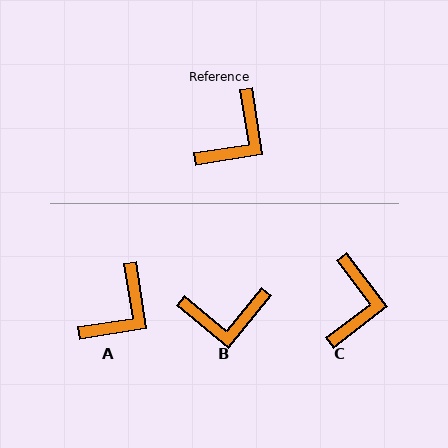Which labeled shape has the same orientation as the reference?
A.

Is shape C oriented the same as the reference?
No, it is off by about 29 degrees.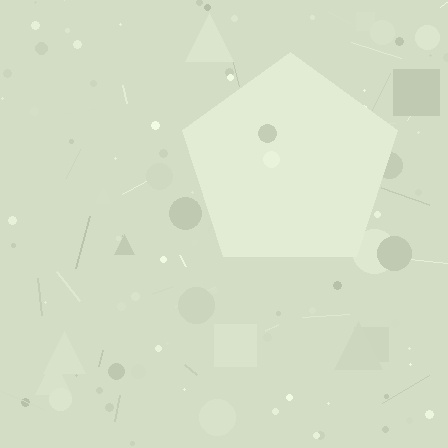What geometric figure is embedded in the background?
A pentagon is embedded in the background.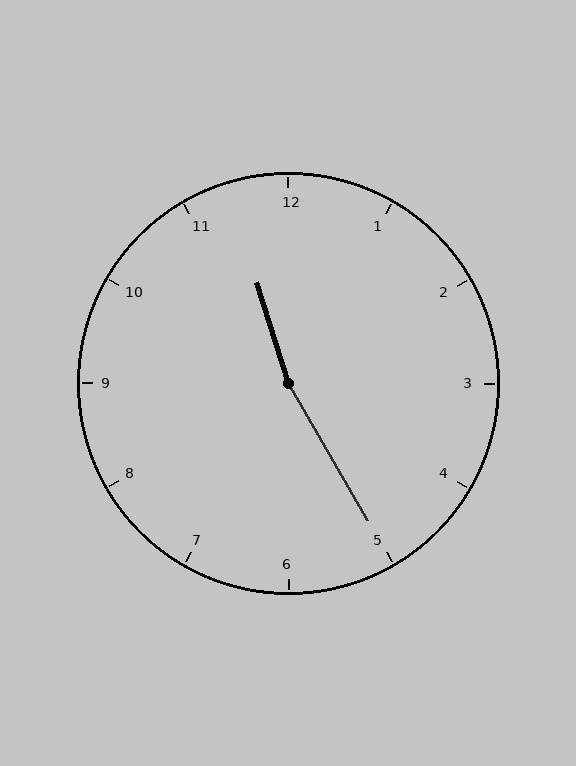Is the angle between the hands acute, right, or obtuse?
It is obtuse.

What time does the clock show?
11:25.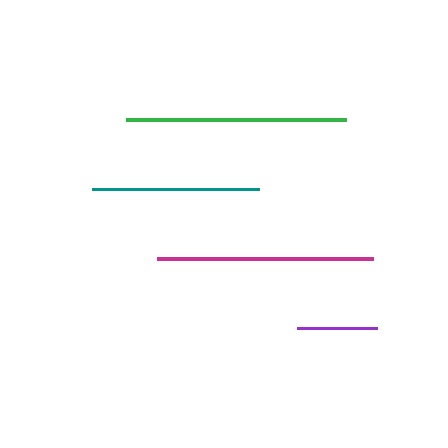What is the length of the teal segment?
The teal segment is approximately 167 pixels long.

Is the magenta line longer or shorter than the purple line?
The magenta line is longer than the purple line.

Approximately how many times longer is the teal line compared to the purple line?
The teal line is approximately 2.1 times the length of the purple line.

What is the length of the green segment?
The green segment is approximately 220 pixels long.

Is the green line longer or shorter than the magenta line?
The green line is longer than the magenta line.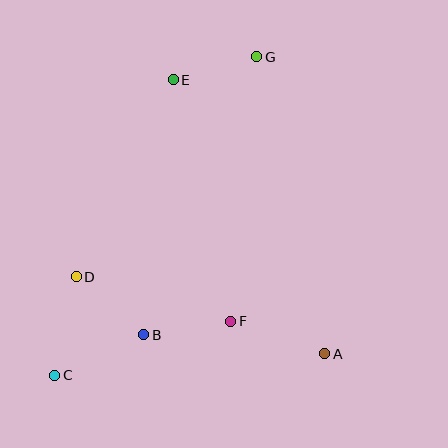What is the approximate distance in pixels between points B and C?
The distance between B and C is approximately 97 pixels.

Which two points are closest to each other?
Points E and G are closest to each other.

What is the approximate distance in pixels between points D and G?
The distance between D and G is approximately 284 pixels.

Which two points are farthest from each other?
Points C and G are farthest from each other.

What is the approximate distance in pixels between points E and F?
The distance between E and F is approximately 249 pixels.